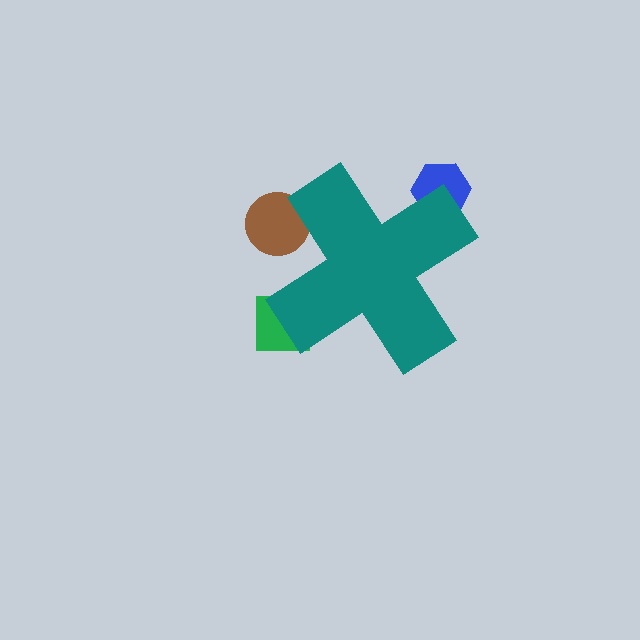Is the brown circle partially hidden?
Yes, the brown circle is partially hidden behind the teal cross.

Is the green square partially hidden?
Yes, the green square is partially hidden behind the teal cross.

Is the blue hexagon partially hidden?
Yes, the blue hexagon is partially hidden behind the teal cross.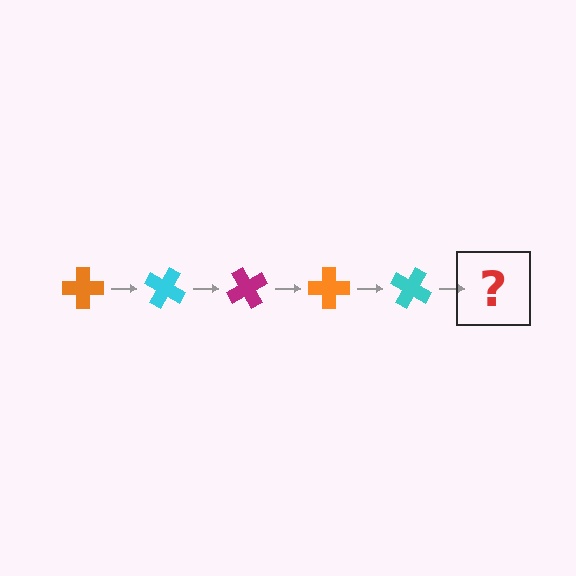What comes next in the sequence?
The next element should be a magenta cross, rotated 150 degrees from the start.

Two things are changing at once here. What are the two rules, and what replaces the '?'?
The two rules are that it rotates 30 degrees each step and the color cycles through orange, cyan, and magenta. The '?' should be a magenta cross, rotated 150 degrees from the start.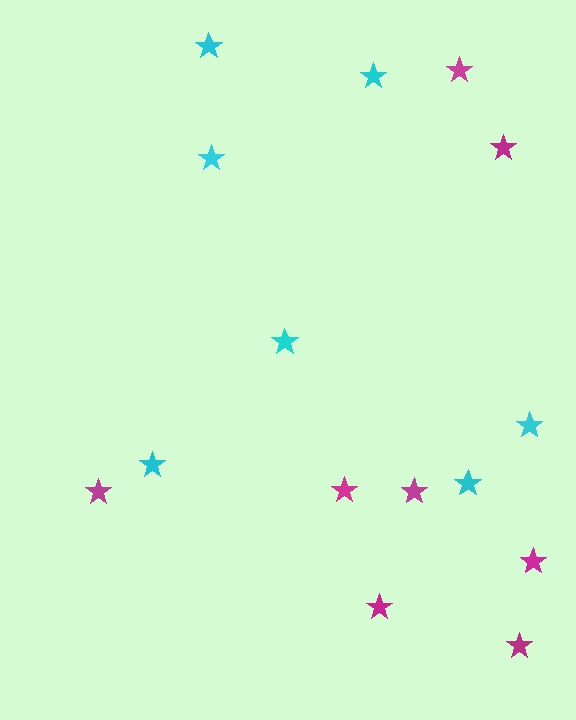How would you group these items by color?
There are 2 groups: one group of cyan stars (7) and one group of magenta stars (8).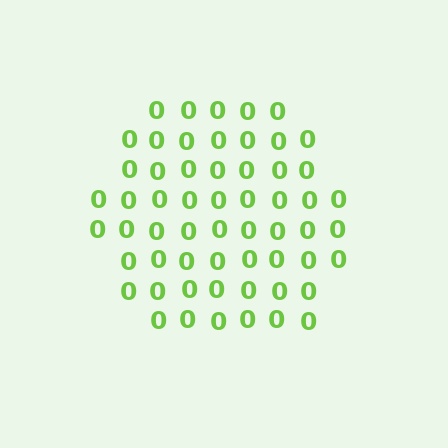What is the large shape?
The large shape is a hexagon.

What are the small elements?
The small elements are digit 0's.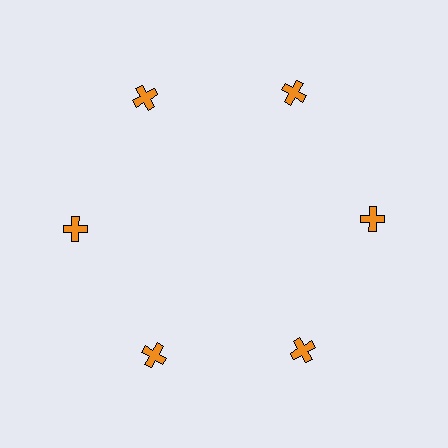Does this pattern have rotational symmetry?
Yes, this pattern has 6-fold rotational symmetry. It looks the same after rotating 60 degrees around the center.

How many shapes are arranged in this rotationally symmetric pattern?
There are 6 shapes, arranged in 6 groups of 1.